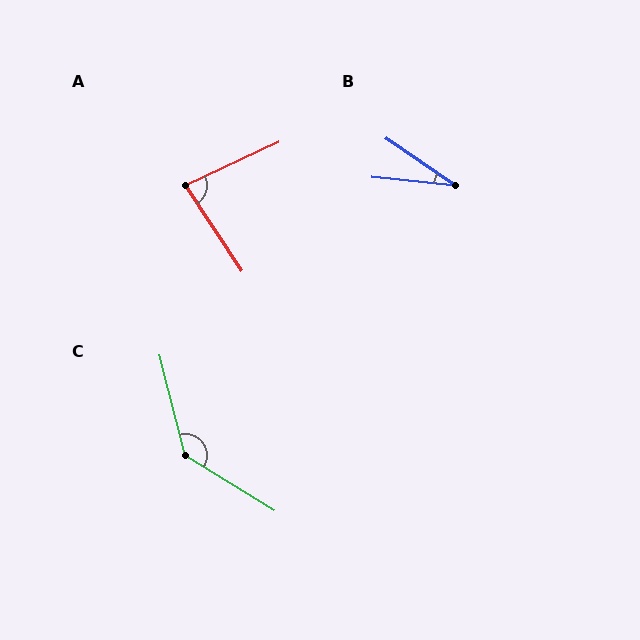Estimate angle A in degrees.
Approximately 82 degrees.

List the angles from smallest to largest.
B (29°), A (82°), C (136°).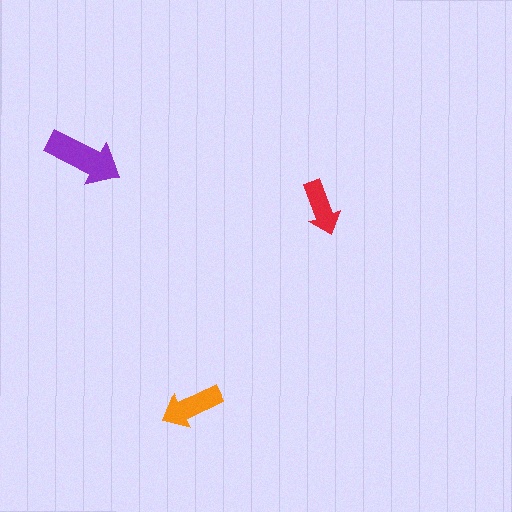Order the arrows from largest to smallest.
the purple one, the orange one, the red one.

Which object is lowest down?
The orange arrow is bottommost.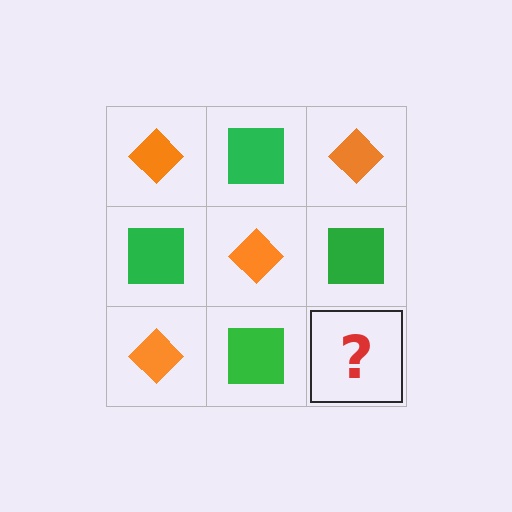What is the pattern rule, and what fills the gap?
The rule is that it alternates orange diamond and green square in a checkerboard pattern. The gap should be filled with an orange diamond.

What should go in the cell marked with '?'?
The missing cell should contain an orange diamond.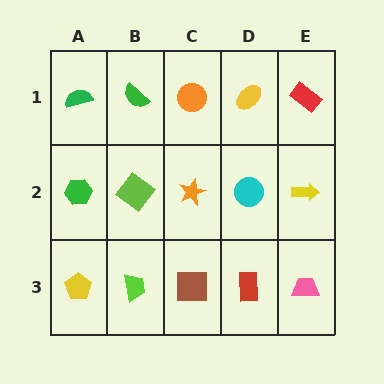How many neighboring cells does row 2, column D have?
4.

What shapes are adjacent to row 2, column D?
A yellow ellipse (row 1, column D), a red rectangle (row 3, column D), an orange star (row 2, column C), a yellow arrow (row 2, column E).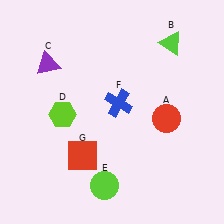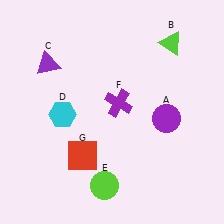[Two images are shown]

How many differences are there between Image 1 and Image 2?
There are 3 differences between the two images.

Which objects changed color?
A changed from red to purple. D changed from lime to cyan. F changed from blue to purple.